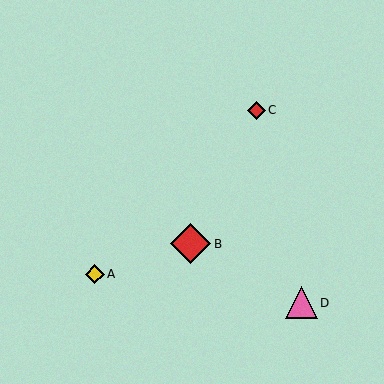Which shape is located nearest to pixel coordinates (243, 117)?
The red diamond (labeled C) at (256, 110) is nearest to that location.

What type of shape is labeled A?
Shape A is a yellow diamond.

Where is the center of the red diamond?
The center of the red diamond is at (191, 244).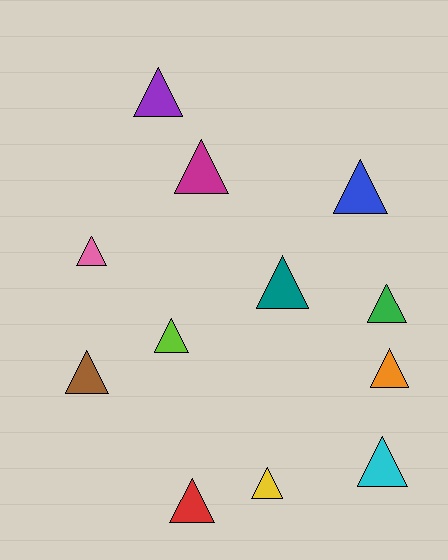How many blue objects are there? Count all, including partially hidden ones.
There is 1 blue object.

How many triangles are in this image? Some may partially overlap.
There are 12 triangles.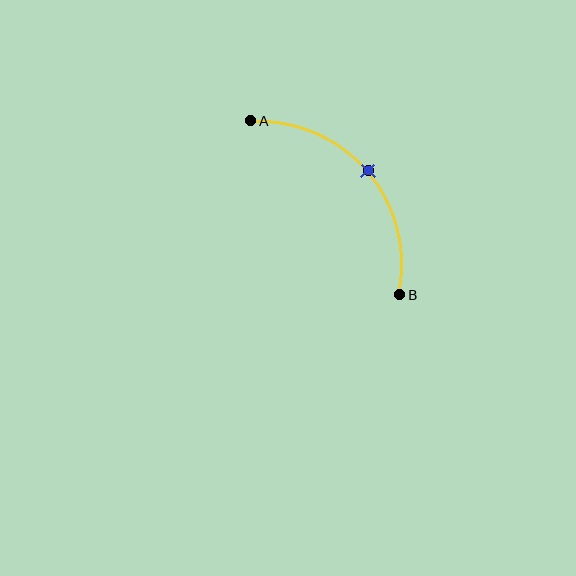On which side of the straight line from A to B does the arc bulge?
The arc bulges above and to the right of the straight line connecting A and B.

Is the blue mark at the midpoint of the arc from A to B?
Yes. The blue mark lies on the arc at equal arc-length from both A and B — it is the arc midpoint.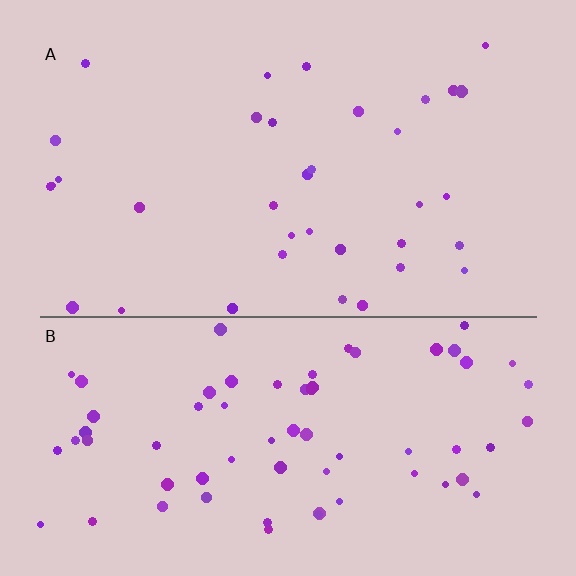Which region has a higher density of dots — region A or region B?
B (the bottom).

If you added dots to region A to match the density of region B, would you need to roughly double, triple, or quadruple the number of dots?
Approximately double.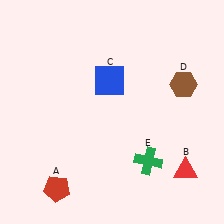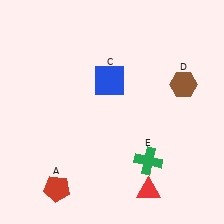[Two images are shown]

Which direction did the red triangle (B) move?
The red triangle (B) moved left.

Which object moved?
The red triangle (B) moved left.